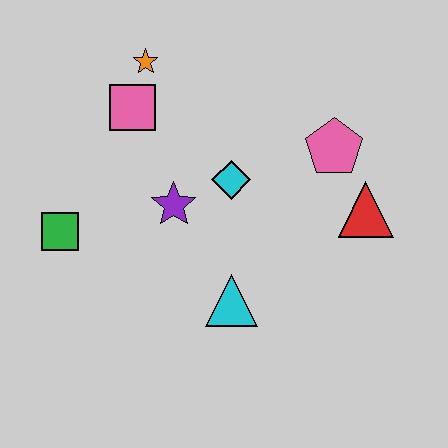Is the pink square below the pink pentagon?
No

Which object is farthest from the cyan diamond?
The green square is farthest from the cyan diamond.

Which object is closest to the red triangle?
The pink pentagon is closest to the red triangle.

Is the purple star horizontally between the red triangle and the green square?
Yes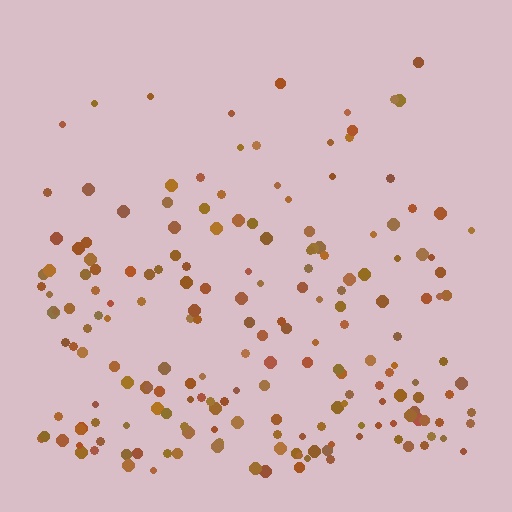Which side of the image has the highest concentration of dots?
The bottom.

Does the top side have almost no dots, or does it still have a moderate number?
Still a moderate number, just noticeably fewer than the bottom.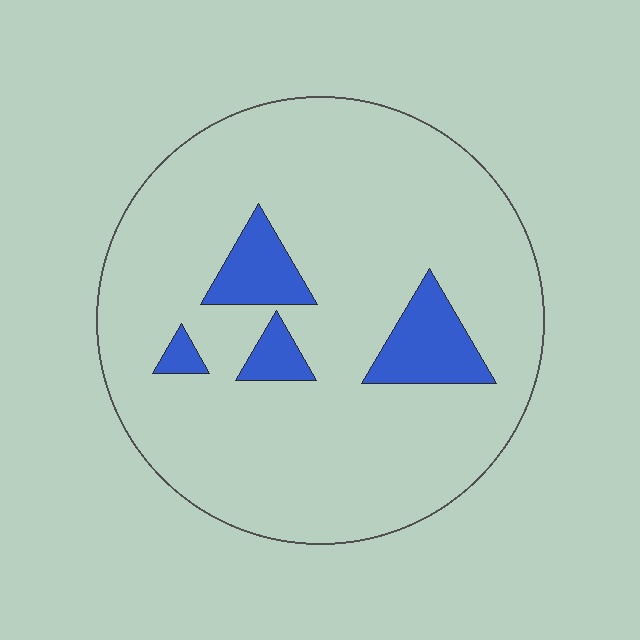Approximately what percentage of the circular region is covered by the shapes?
Approximately 10%.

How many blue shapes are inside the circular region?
4.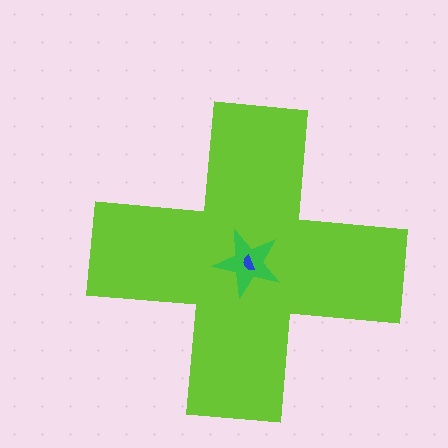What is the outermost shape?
The lime cross.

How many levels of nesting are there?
3.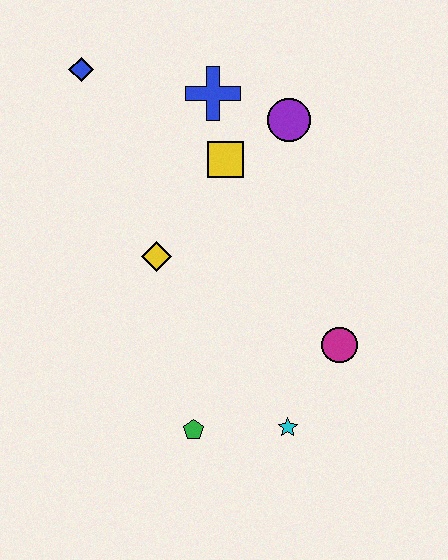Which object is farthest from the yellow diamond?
The cyan star is farthest from the yellow diamond.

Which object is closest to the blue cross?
The yellow square is closest to the blue cross.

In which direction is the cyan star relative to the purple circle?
The cyan star is below the purple circle.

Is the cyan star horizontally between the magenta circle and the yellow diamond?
Yes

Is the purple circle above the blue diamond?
No